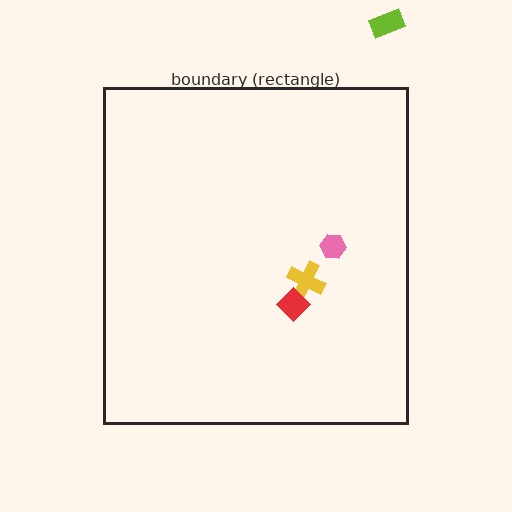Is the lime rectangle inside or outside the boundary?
Outside.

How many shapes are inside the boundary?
3 inside, 1 outside.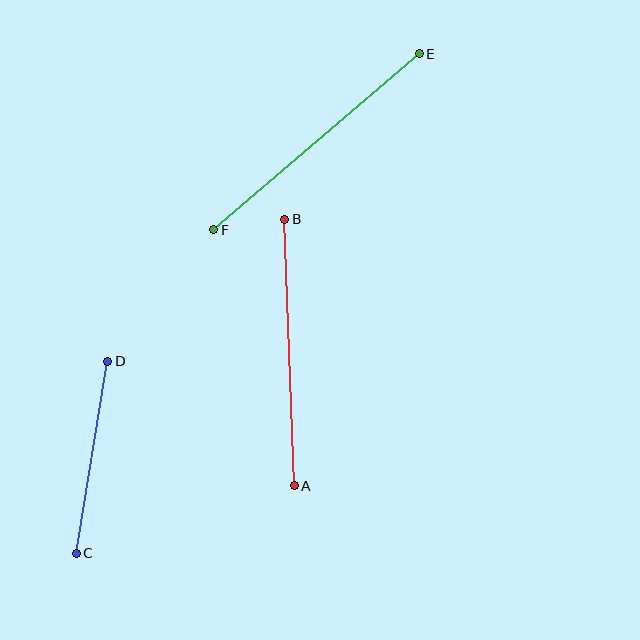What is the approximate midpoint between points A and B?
The midpoint is at approximately (290, 352) pixels.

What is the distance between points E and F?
The distance is approximately 271 pixels.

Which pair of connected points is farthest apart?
Points E and F are farthest apart.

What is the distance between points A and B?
The distance is approximately 267 pixels.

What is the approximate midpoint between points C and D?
The midpoint is at approximately (92, 457) pixels.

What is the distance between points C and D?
The distance is approximately 195 pixels.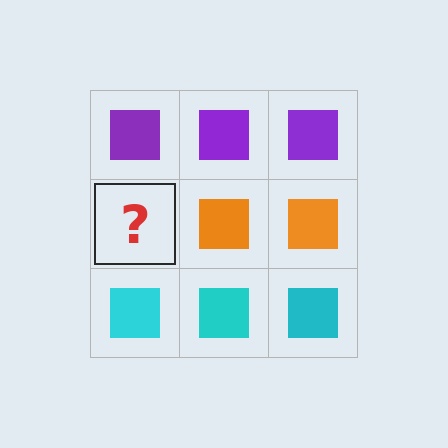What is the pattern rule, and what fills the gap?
The rule is that each row has a consistent color. The gap should be filled with an orange square.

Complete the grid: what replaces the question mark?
The question mark should be replaced with an orange square.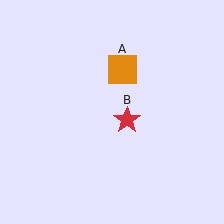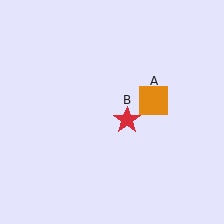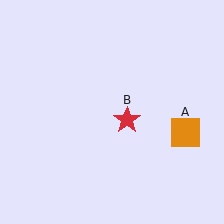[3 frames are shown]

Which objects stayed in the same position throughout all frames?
Red star (object B) remained stationary.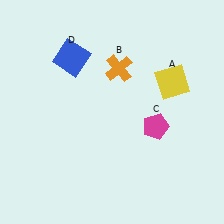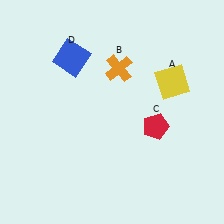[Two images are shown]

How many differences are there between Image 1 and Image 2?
There is 1 difference between the two images.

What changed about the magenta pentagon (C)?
In Image 1, C is magenta. In Image 2, it changed to red.